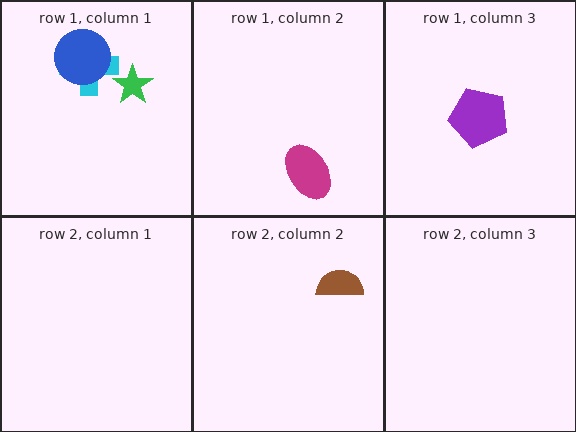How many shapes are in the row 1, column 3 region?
1.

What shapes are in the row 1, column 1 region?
The green star, the cyan cross, the blue circle.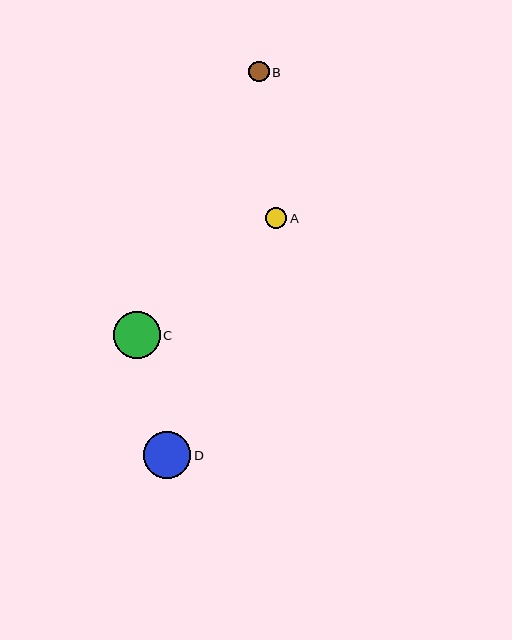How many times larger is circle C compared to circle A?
Circle C is approximately 2.2 times the size of circle A.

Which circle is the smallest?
Circle B is the smallest with a size of approximately 21 pixels.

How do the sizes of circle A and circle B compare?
Circle A and circle B are approximately the same size.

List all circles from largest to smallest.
From largest to smallest: D, C, A, B.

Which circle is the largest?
Circle D is the largest with a size of approximately 47 pixels.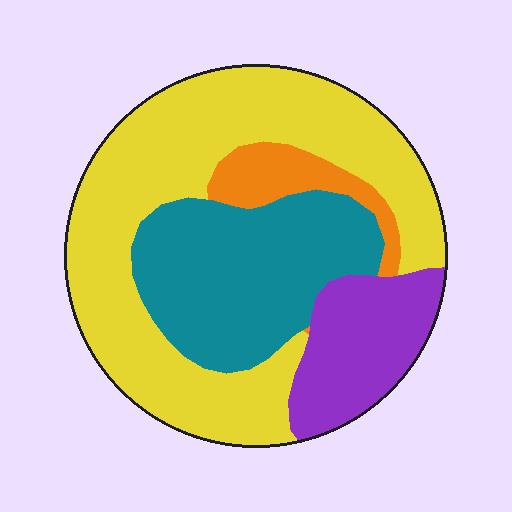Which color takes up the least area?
Orange, at roughly 5%.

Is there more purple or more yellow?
Yellow.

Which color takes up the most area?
Yellow, at roughly 50%.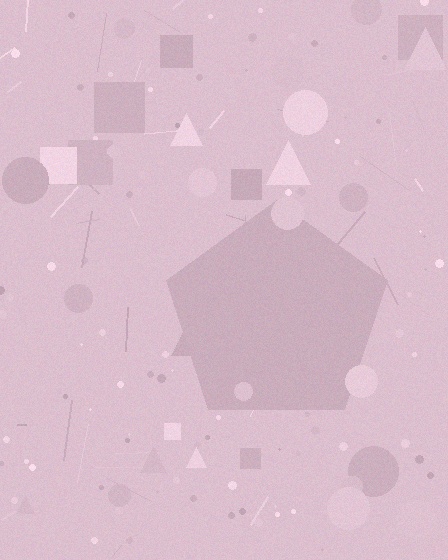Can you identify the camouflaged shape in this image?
The camouflaged shape is a pentagon.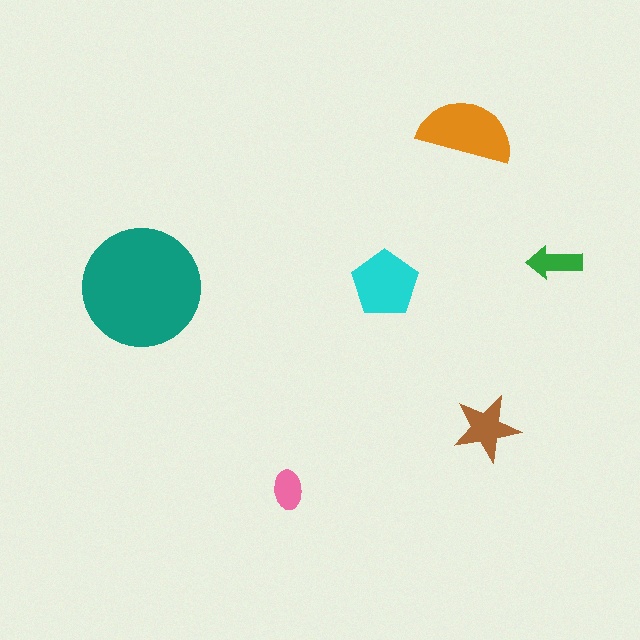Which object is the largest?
The teal circle.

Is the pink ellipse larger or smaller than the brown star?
Smaller.